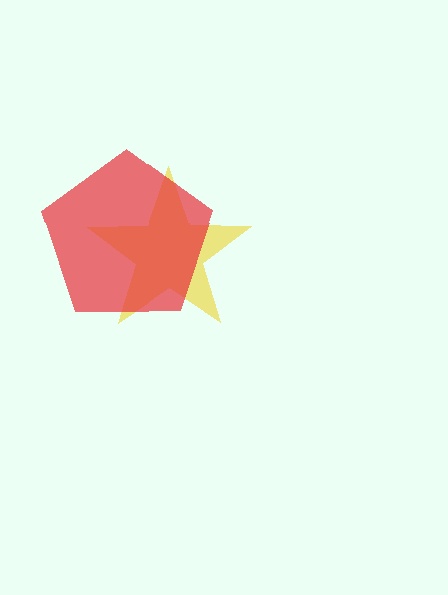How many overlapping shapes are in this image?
There are 2 overlapping shapes in the image.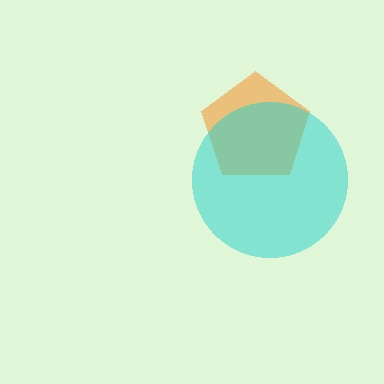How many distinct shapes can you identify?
There are 2 distinct shapes: an orange pentagon, a cyan circle.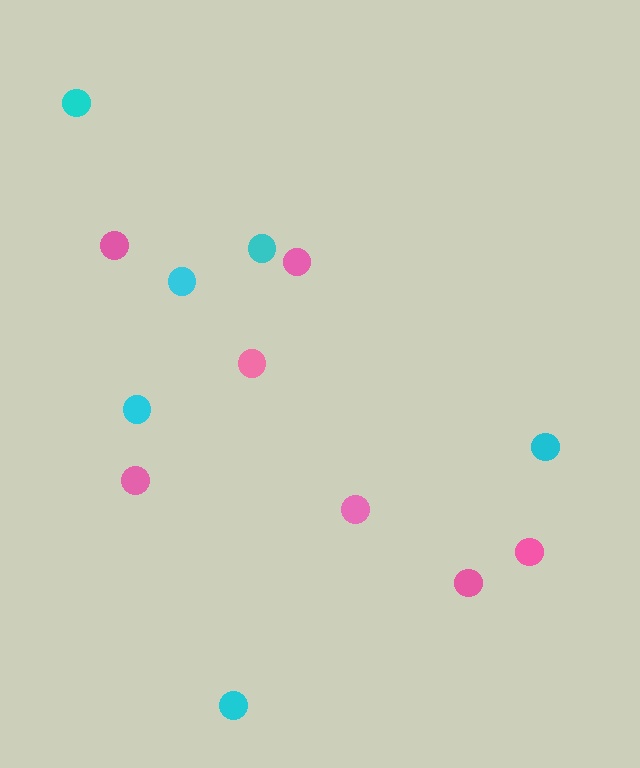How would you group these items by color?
There are 2 groups: one group of cyan circles (6) and one group of pink circles (7).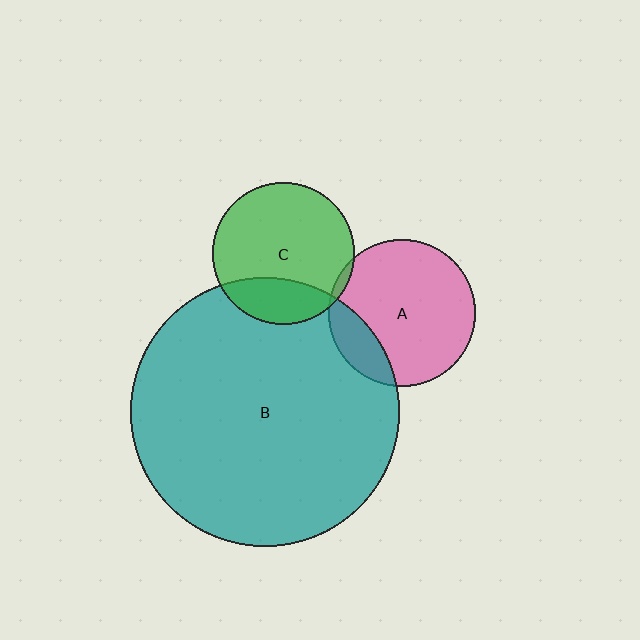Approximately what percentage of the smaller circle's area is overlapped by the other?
Approximately 5%.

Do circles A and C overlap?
Yes.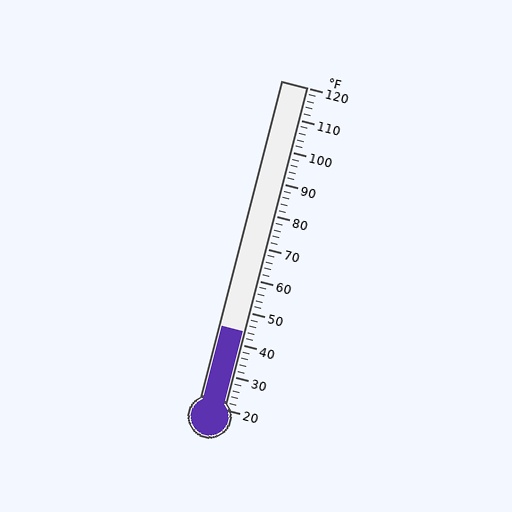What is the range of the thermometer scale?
The thermometer scale ranges from 20°F to 120°F.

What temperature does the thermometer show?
The thermometer shows approximately 44°F.